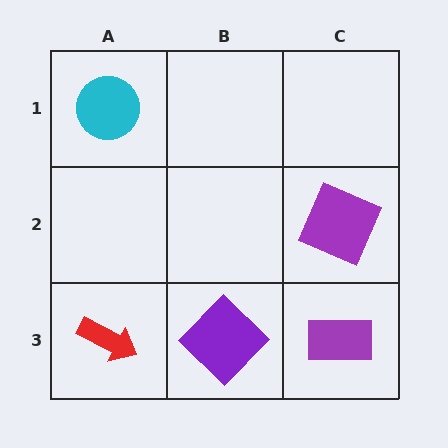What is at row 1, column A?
A cyan circle.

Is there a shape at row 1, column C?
No, that cell is empty.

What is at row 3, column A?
A red arrow.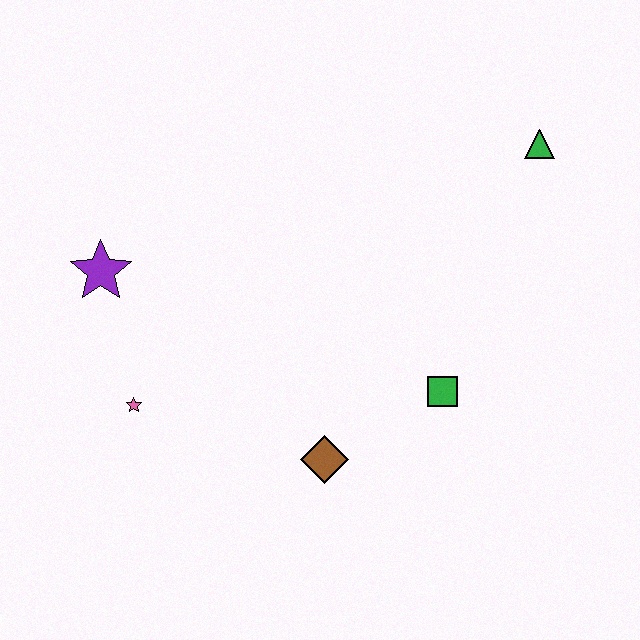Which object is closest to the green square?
The brown diamond is closest to the green square.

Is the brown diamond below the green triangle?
Yes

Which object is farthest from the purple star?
The green triangle is farthest from the purple star.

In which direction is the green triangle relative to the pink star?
The green triangle is to the right of the pink star.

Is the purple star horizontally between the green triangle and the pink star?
No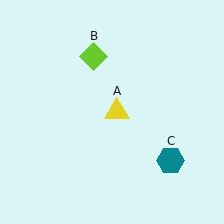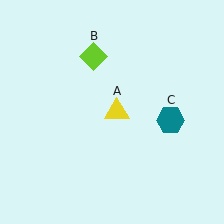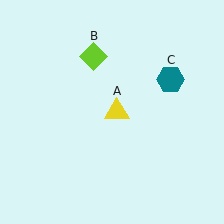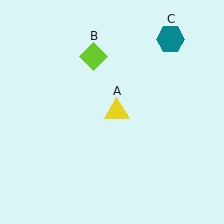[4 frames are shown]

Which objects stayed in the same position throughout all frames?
Yellow triangle (object A) and lime diamond (object B) remained stationary.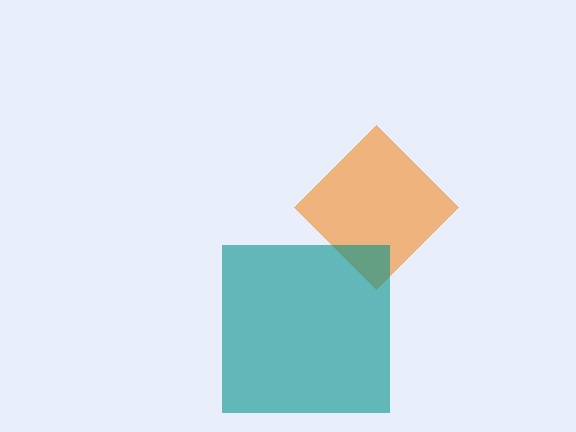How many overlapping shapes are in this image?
There are 2 overlapping shapes in the image.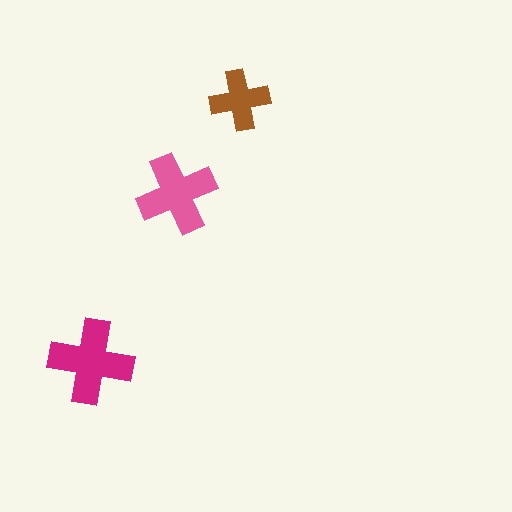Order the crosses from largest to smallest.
the magenta one, the pink one, the brown one.